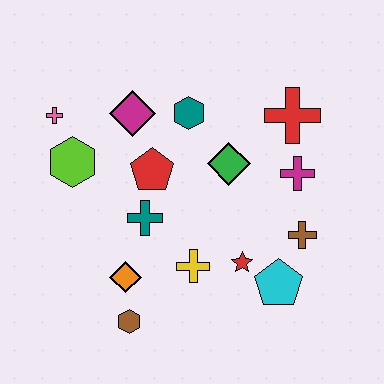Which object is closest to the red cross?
The magenta cross is closest to the red cross.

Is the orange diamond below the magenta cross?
Yes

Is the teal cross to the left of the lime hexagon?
No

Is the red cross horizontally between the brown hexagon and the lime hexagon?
No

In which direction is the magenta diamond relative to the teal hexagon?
The magenta diamond is to the left of the teal hexagon.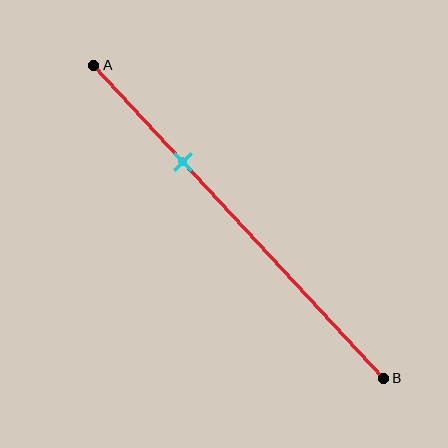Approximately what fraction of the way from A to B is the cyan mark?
The cyan mark is approximately 30% of the way from A to B.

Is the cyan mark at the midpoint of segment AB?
No, the mark is at about 30% from A, not at the 50% midpoint.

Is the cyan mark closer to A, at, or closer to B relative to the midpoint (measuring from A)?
The cyan mark is closer to point A than the midpoint of segment AB.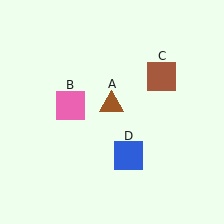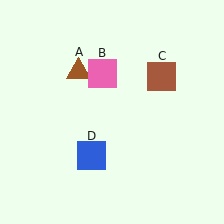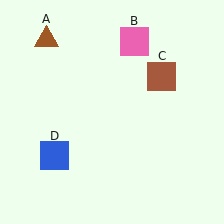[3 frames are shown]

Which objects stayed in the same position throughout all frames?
Brown square (object C) remained stationary.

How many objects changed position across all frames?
3 objects changed position: brown triangle (object A), pink square (object B), blue square (object D).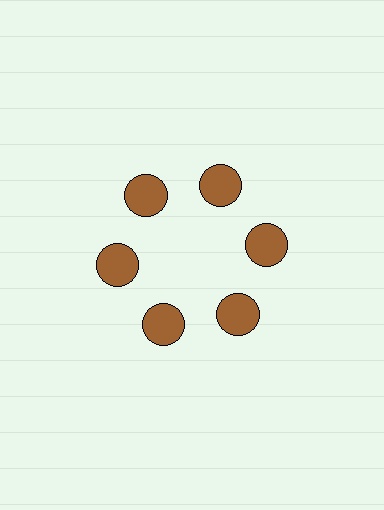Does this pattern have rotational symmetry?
Yes, this pattern has 6-fold rotational symmetry. It looks the same after rotating 60 degrees around the center.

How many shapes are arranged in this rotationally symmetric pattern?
There are 6 shapes, arranged in 6 groups of 1.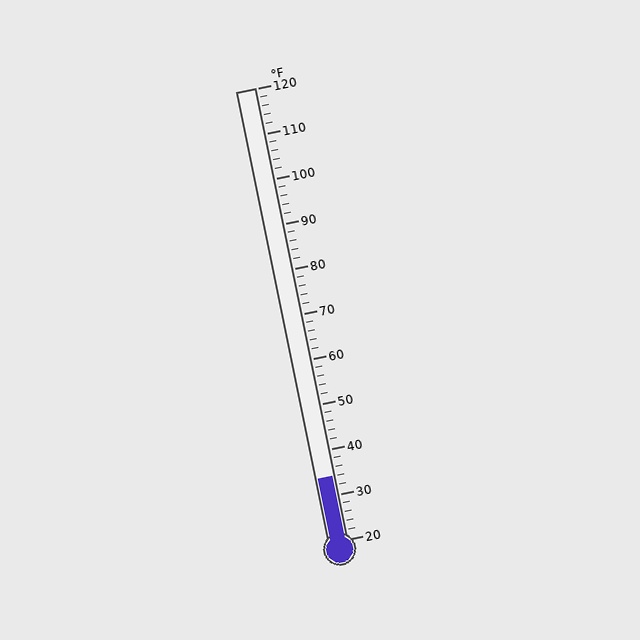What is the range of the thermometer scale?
The thermometer scale ranges from 20°F to 120°F.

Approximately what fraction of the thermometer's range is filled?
The thermometer is filled to approximately 15% of its range.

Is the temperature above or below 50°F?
The temperature is below 50°F.